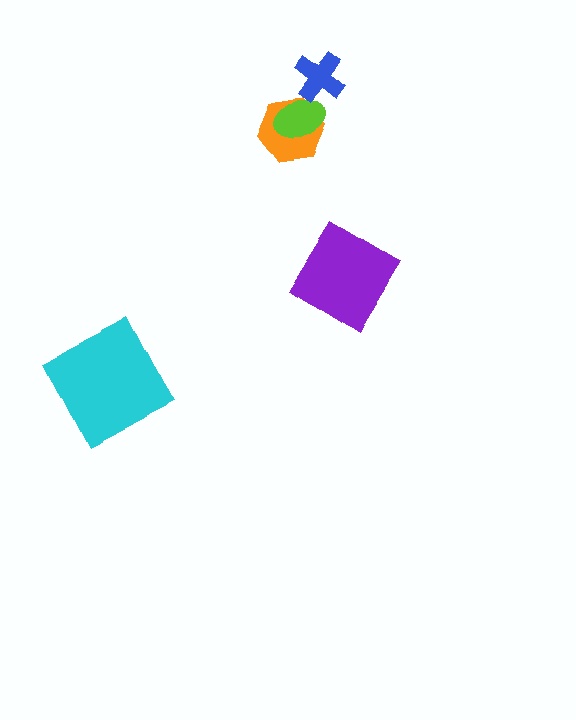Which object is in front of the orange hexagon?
The lime ellipse is in front of the orange hexagon.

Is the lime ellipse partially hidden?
Yes, it is partially covered by another shape.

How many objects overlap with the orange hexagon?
1 object overlaps with the orange hexagon.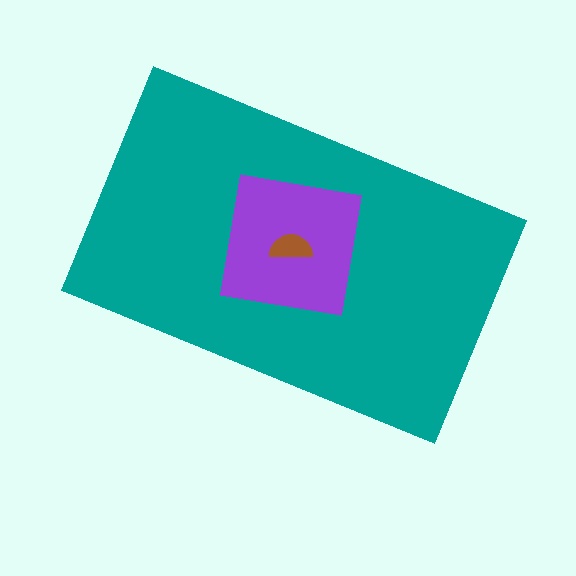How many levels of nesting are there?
3.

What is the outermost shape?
The teal rectangle.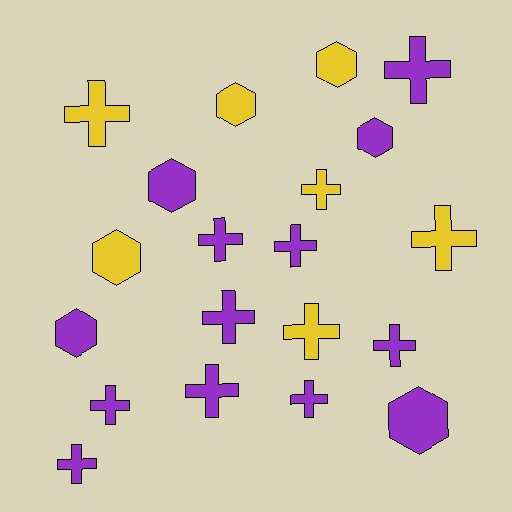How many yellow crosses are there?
There are 4 yellow crosses.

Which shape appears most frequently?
Cross, with 13 objects.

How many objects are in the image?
There are 20 objects.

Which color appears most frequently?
Purple, with 13 objects.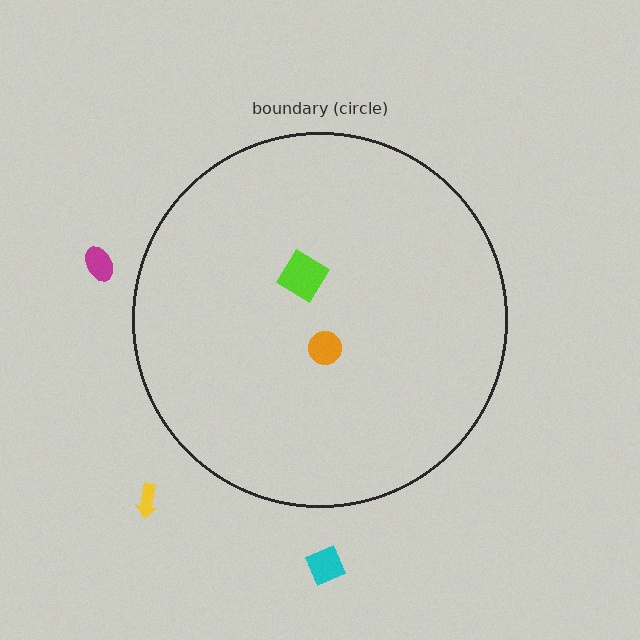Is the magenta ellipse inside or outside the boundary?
Outside.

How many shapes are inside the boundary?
2 inside, 3 outside.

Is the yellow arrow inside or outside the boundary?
Outside.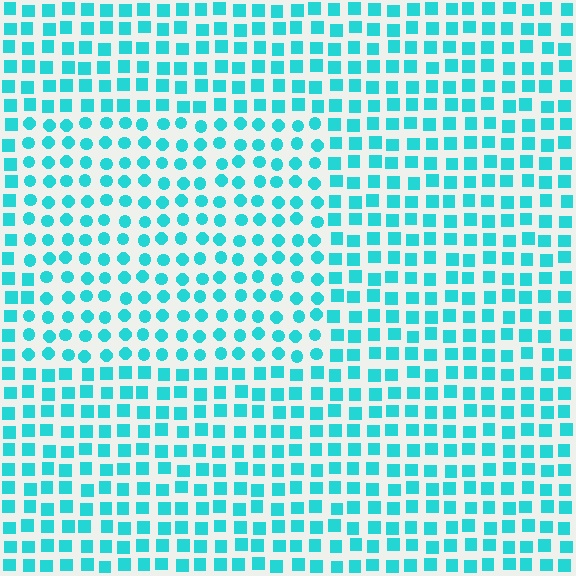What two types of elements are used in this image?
The image uses circles inside the rectangle region and squares outside it.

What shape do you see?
I see a rectangle.